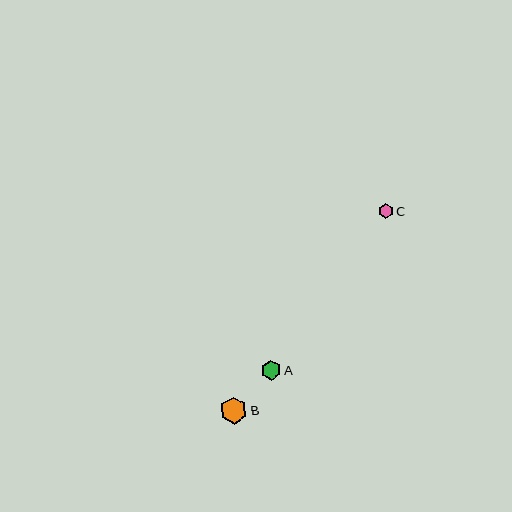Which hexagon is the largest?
Hexagon B is the largest with a size of approximately 27 pixels.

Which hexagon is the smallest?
Hexagon C is the smallest with a size of approximately 15 pixels.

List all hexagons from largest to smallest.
From largest to smallest: B, A, C.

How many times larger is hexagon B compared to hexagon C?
Hexagon B is approximately 1.8 times the size of hexagon C.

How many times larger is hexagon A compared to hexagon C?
Hexagon A is approximately 1.3 times the size of hexagon C.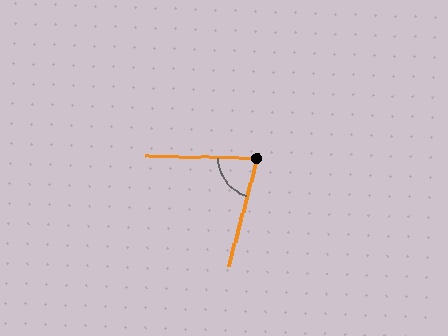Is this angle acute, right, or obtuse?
It is acute.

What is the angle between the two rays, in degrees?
Approximately 76 degrees.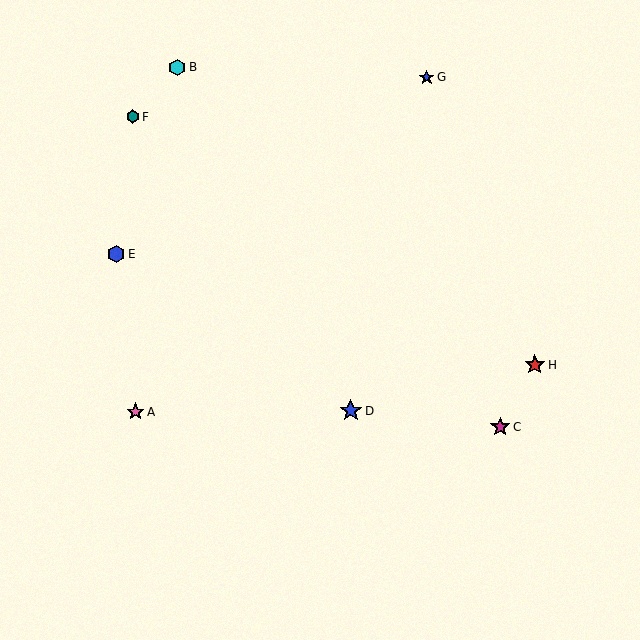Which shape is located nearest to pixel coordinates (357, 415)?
The blue star (labeled D) at (351, 411) is nearest to that location.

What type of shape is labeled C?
Shape C is a magenta star.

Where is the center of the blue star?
The center of the blue star is at (351, 411).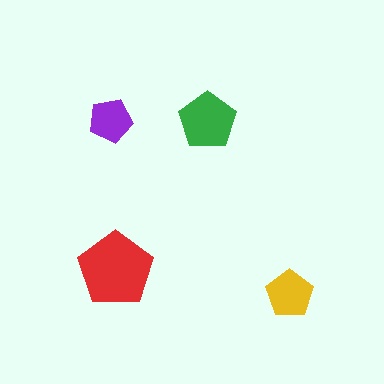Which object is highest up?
The purple pentagon is topmost.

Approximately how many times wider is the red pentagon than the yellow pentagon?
About 1.5 times wider.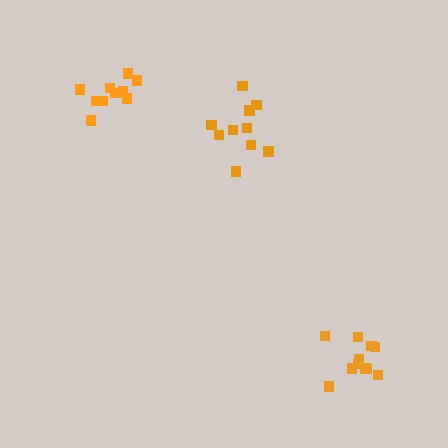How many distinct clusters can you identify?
There are 3 distinct clusters.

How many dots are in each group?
Group 1: 10 dots, Group 2: 11 dots, Group 3: 10 dots (31 total).